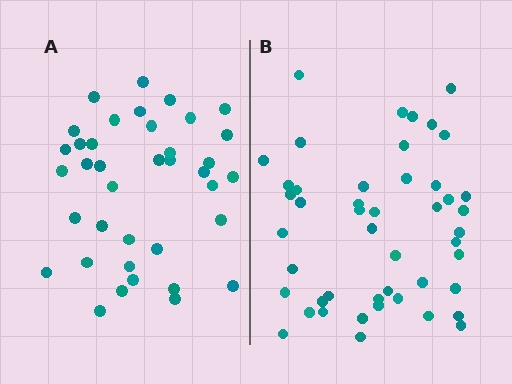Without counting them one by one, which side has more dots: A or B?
Region B (the right region) has more dots.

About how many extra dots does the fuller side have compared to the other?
Region B has roughly 8 or so more dots than region A.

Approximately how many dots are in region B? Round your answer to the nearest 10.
About 50 dots. (The exact count is 47, which rounds to 50.)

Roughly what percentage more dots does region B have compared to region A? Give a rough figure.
About 25% more.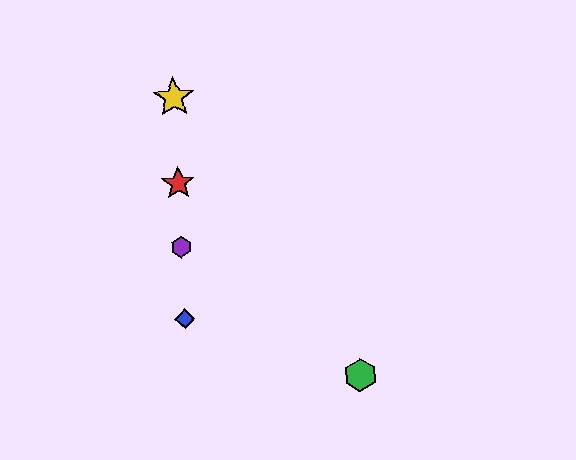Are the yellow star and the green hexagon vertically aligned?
No, the yellow star is at x≈174 and the green hexagon is at x≈360.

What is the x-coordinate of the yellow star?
The yellow star is at x≈174.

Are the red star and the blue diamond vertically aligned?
Yes, both are at x≈178.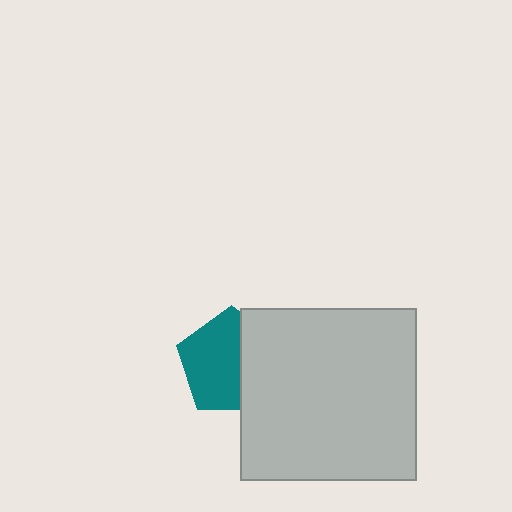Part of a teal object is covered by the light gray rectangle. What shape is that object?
It is a pentagon.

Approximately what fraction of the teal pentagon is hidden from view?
Roughly 39% of the teal pentagon is hidden behind the light gray rectangle.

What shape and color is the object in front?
The object in front is a light gray rectangle.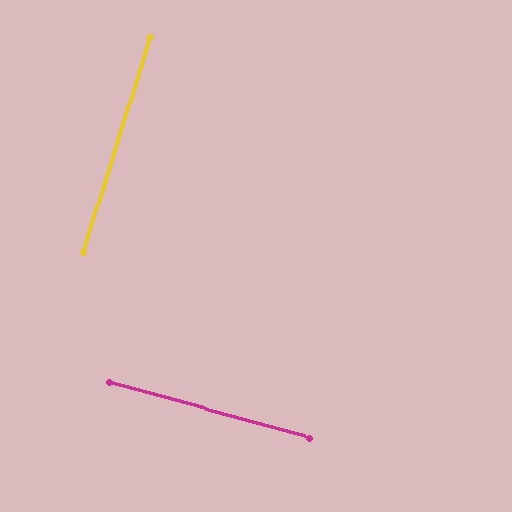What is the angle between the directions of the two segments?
Approximately 88 degrees.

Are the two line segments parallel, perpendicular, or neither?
Perpendicular — they meet at approximately 88°.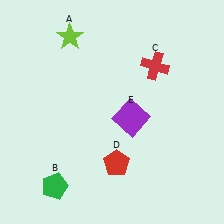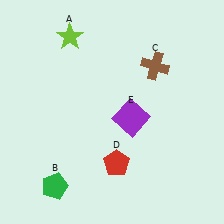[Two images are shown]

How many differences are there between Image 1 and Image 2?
There is 1 difference between the two images.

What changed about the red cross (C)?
In Image 1, C is red. In Image 2, it changed to brown.